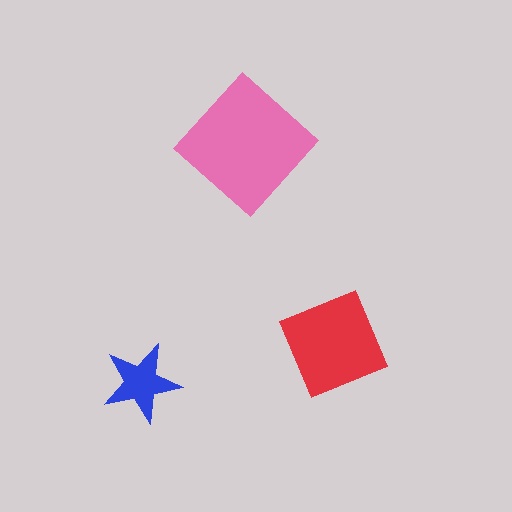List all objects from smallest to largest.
The blue star, the red diamond, the pink diamond.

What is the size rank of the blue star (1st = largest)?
3rd.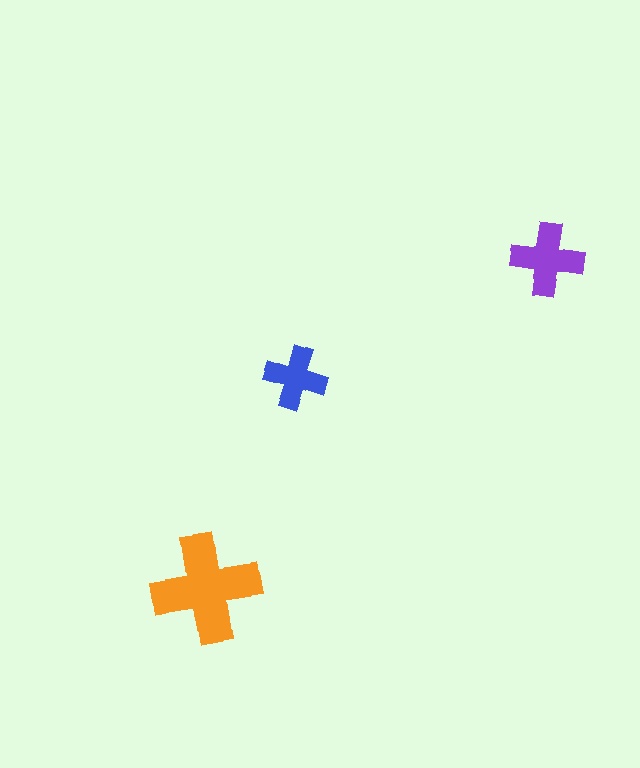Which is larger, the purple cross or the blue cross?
The purple one.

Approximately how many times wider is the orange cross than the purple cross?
About 1.5 times wider.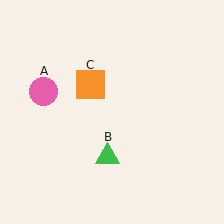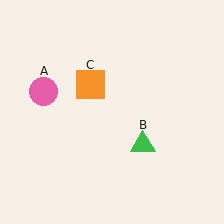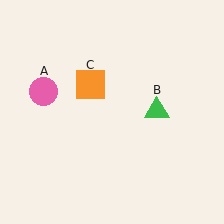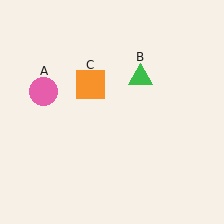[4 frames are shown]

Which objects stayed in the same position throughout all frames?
Pink circle (object A) and orange square (object C) remained stationary.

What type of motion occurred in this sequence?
The green triangle (object B) rotated counterclockwise around the center of the scene.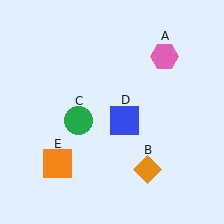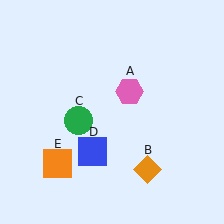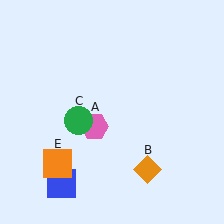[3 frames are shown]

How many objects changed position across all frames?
2 objects changed position: pink hexagon (object A), blue square (object D).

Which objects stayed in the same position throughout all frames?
Orange diamond (object B) and green circle (object C) and orange square (object E) remained stationary.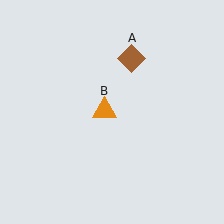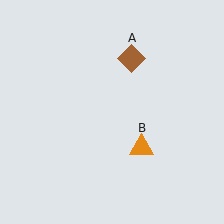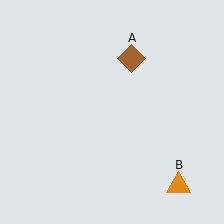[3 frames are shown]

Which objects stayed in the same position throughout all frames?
Brown diamond (object A) remained stationary.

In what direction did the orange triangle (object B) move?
The orange triangle (object B) moved down and to the right.